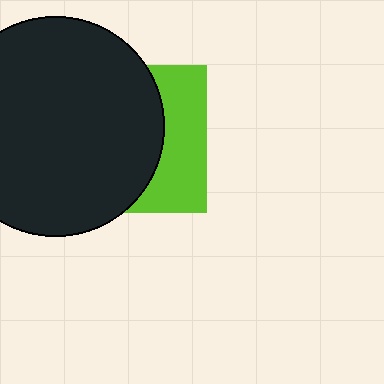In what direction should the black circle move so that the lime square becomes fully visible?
The black circle should move left. That is the shortest direction to clear the overlap and leave the lime square fully visible.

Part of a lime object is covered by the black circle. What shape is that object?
It is a square.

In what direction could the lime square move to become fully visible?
The lime square could move right. That would shift it out from behind the black circle entirely.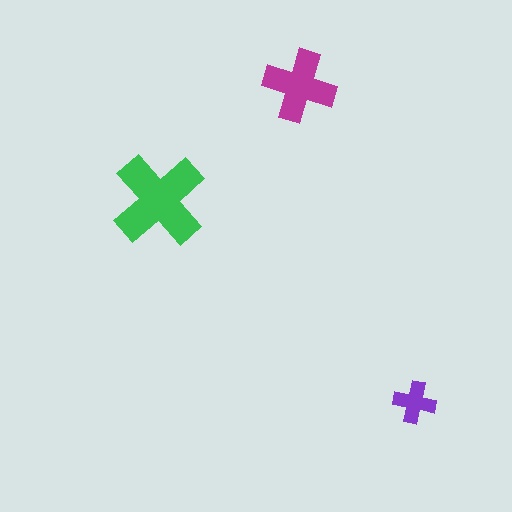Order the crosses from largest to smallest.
the green one, the magenta one, the purple one.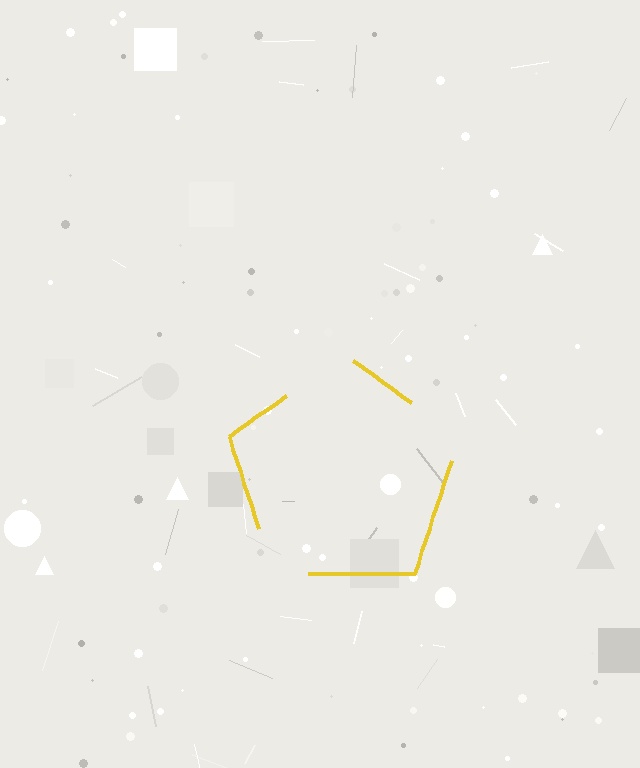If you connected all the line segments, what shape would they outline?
They would outline a pentagon.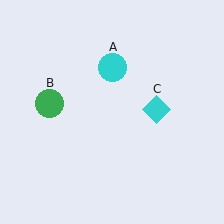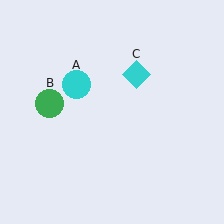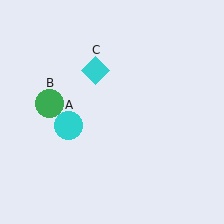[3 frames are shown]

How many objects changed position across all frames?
2 objects changed position: cyan circle (object A), cyan diamond (object C).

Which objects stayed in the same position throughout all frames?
Green circle (object B) remained stationary.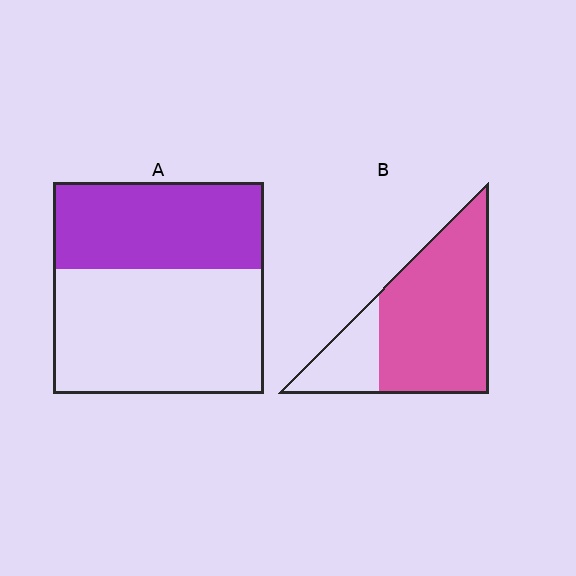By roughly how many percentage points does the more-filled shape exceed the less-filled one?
By roughly 35 percentage points (B over A).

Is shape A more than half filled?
No.